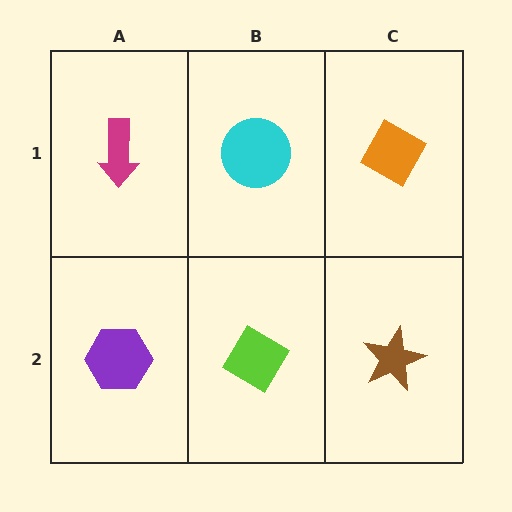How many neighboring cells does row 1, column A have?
2.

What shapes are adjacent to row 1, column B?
A lime diamond (row 2, column B), a magenta arrow (row 1, column A), an orange diamond (row 1, column C).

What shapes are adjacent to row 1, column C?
A brown star (row 2, column C), a cyan circle (row 1, column B).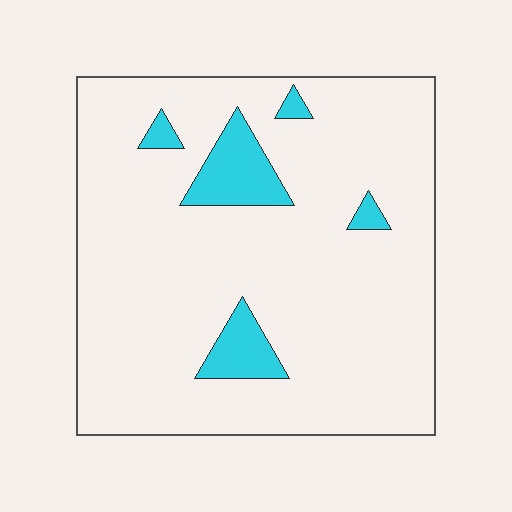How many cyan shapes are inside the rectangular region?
5.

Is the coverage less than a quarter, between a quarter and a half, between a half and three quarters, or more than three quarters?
Less than a quarter.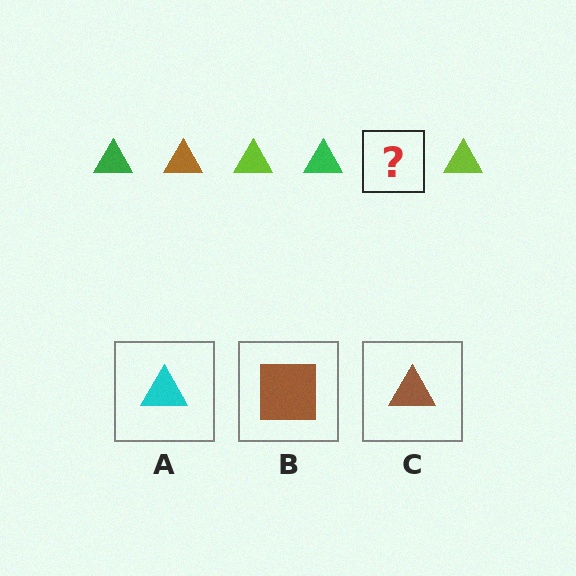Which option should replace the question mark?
Option C.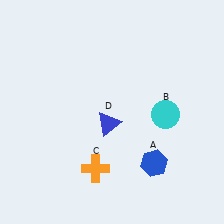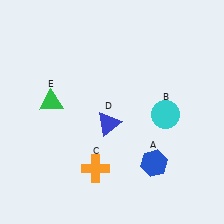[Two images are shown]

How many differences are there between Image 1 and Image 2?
There is 1 difference between the two images.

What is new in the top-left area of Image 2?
A green triangle (E) was added in the top-left area of Image 2.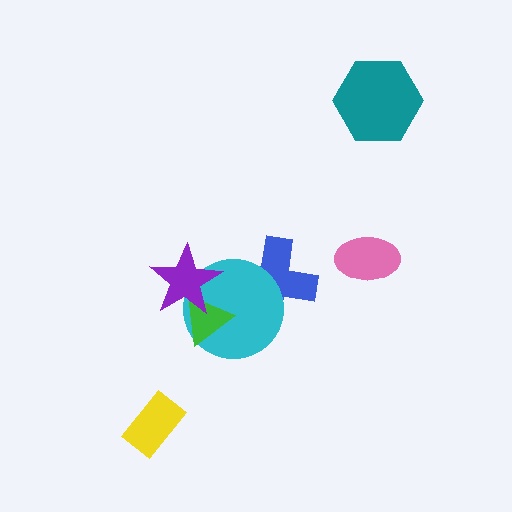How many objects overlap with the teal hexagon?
0 objects overlap with the teal hexagon.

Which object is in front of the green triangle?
The purple star is in front of the green triangle.